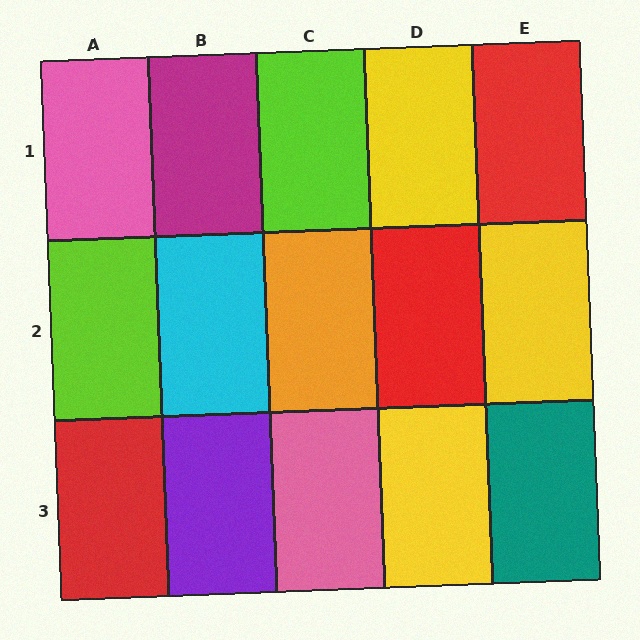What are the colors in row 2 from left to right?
Lime, cyan, orange, red, yellow.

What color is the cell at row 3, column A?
Red.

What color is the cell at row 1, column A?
Pink.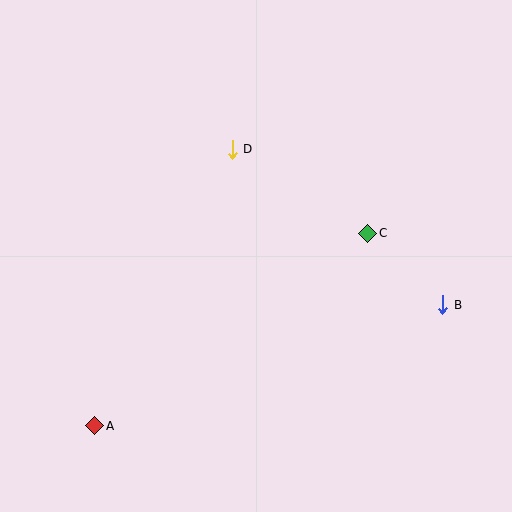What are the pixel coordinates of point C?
Point C is at (368, 233).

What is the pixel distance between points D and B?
The distance between D and B is 261 pixels.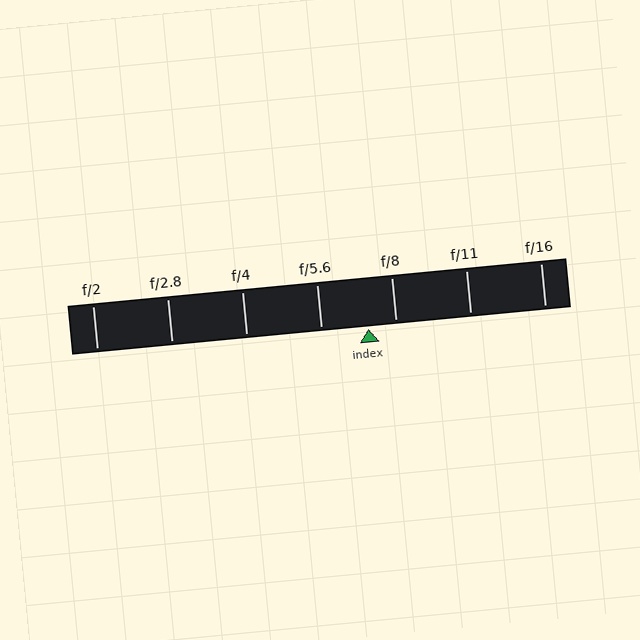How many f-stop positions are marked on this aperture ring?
There are 7 f-stop positions marked.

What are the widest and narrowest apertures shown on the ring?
The widest aperture shown is f/2 and the narrowest is f/16.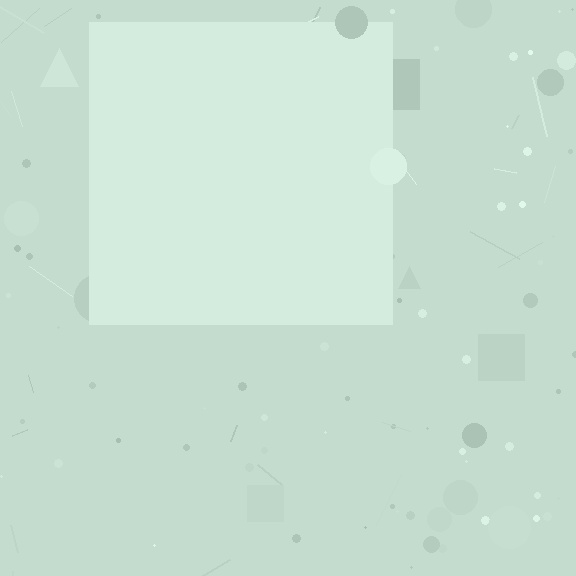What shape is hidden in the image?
A square is hidden in the image.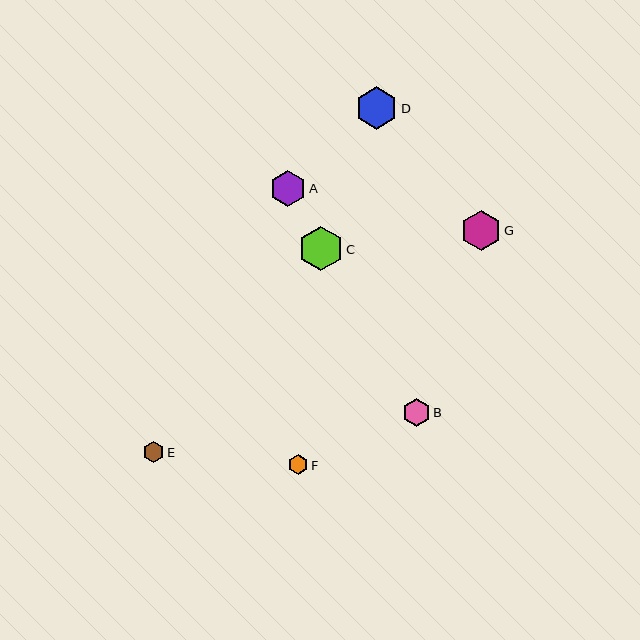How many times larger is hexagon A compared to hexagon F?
Hexagon A is approximately 1.8 times the size of hexagon F.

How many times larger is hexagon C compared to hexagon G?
Hexagon C is approximately 1.1 times the size of hexagon G.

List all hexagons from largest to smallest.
From largest to smallest: C, D, G, A, B, E, F.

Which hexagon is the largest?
Hexagon C is the largest with a size of approximately 44 pixels.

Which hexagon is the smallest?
Hexagon F is the smallest with a size of approximately 19 pixels.